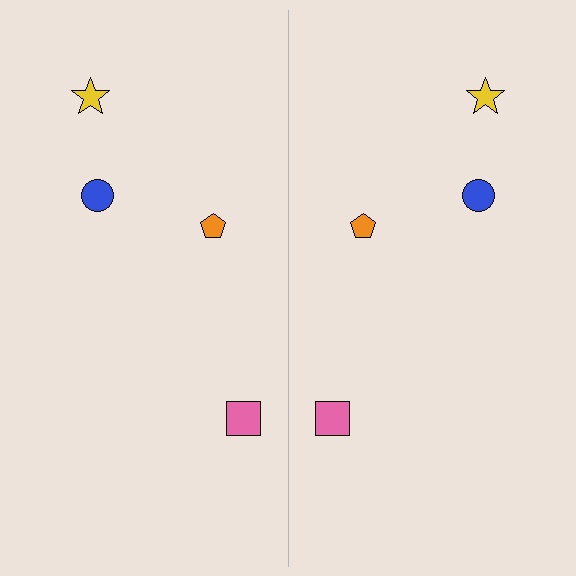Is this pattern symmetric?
Yes, this pattern has bilateral (reflection) symmetry.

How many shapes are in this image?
There are 8 shapes in this image.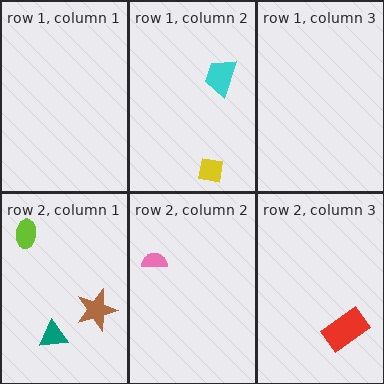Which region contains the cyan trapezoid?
The row 1, column 2 region.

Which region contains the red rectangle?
The row 2, column 3 region.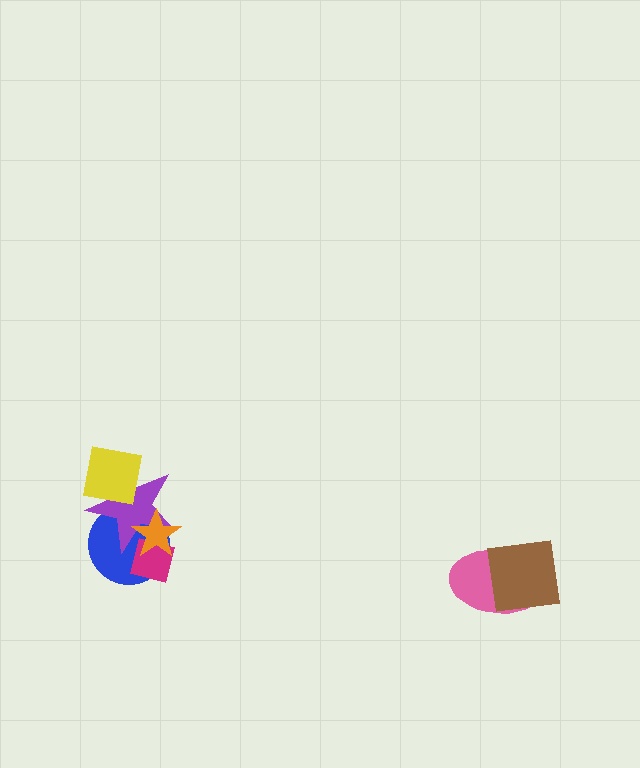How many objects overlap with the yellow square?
1 object overlaps with the yellow square.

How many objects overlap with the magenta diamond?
3 objects overlap with the magenta diamond.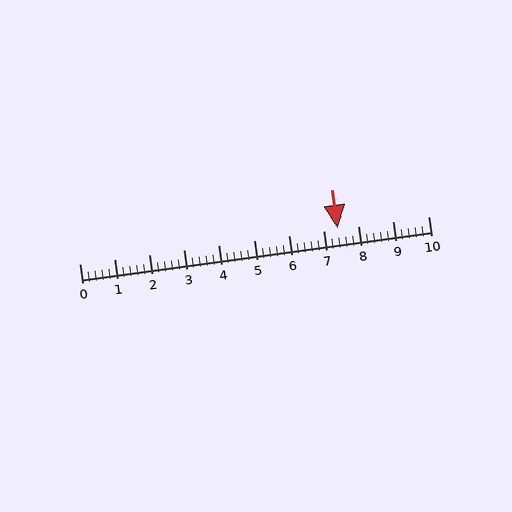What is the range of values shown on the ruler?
The ruler shows values from 0 to 10.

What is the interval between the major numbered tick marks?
The major tick marks are spaced 1 units apart.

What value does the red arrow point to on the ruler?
The red arrow points to approximately 7.4.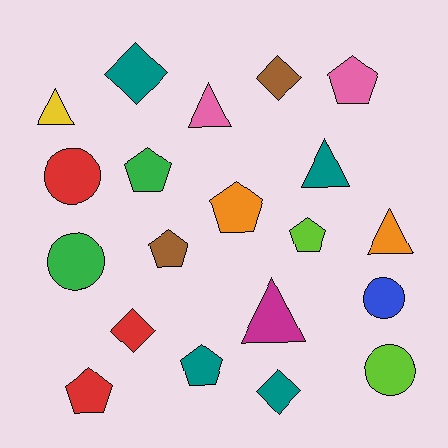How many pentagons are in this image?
There are 7 pentagons.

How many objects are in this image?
There are 20 objects.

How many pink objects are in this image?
There are 2 pink objects.